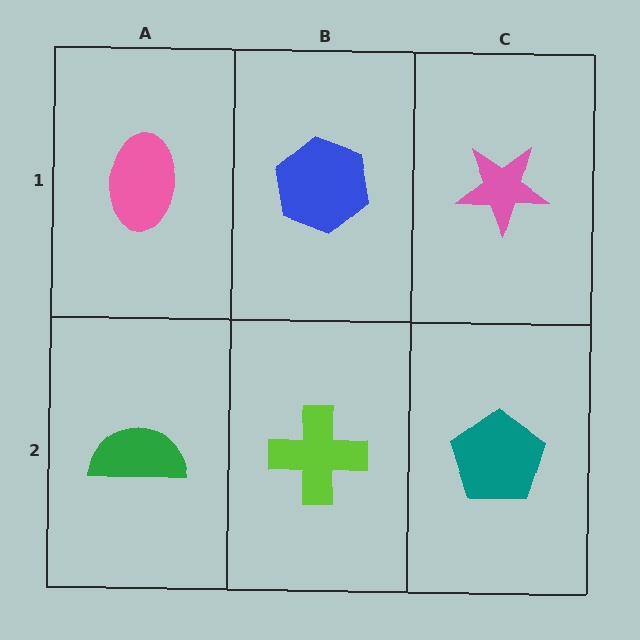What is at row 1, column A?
A pink ellipse.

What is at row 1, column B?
A blue hexagon.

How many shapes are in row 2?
3 shapes.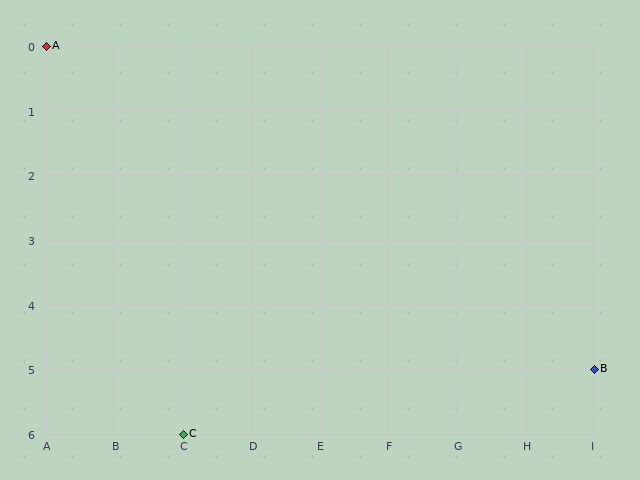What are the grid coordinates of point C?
Point C is at grid coordinates (C, 6).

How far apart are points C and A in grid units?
Points C and A are 2 columns and 6 rows apart (about 6.3 grid units diagonally).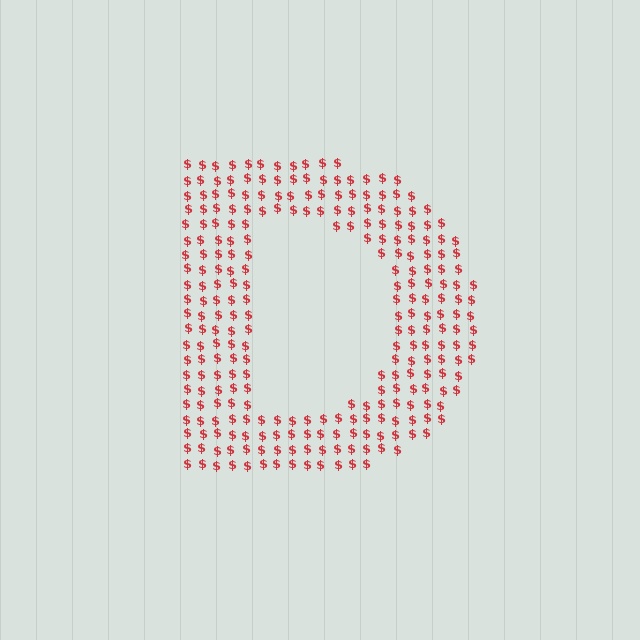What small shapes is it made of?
It is made of small dollar signs.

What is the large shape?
The large shape is the letter D.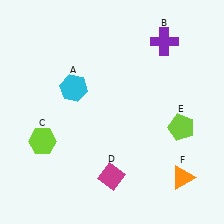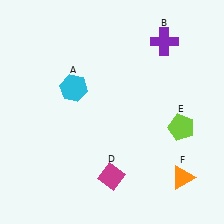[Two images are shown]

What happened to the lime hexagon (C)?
The lime hexagon (C) was removed in Image 2. It was in the bottom-left area of Image 1.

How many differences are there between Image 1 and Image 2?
There is 1 difference between the two images.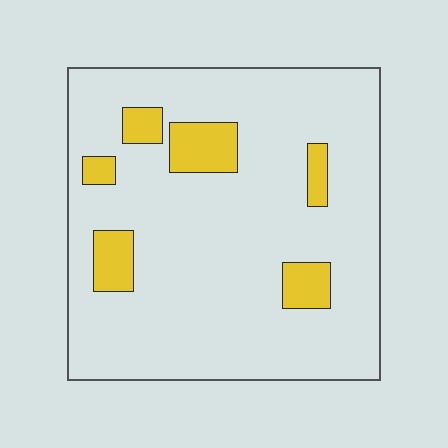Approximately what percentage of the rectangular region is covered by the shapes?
Approximately 10%.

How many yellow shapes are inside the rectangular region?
6.